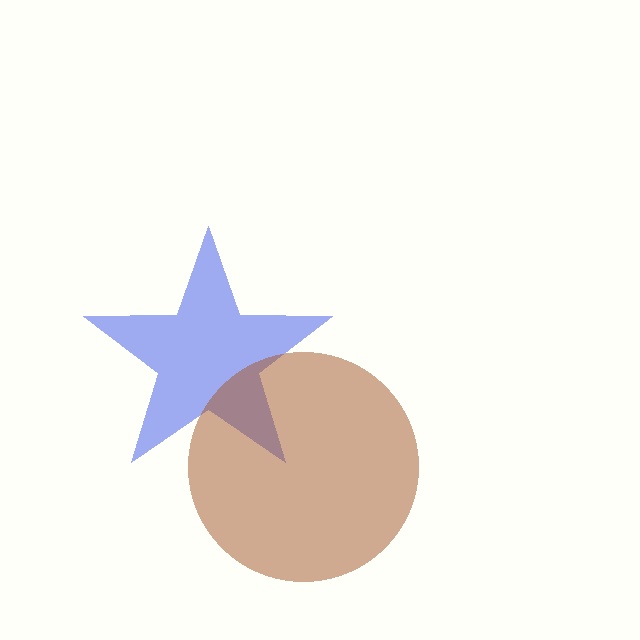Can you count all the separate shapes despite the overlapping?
Yes, there are 2 separate shapes.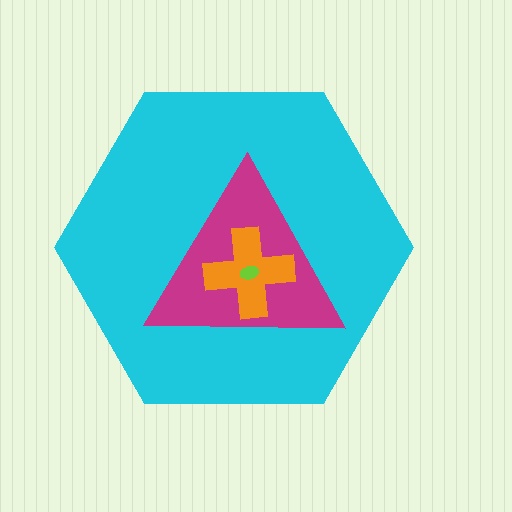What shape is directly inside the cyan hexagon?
The magenta triangle.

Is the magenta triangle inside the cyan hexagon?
Yes.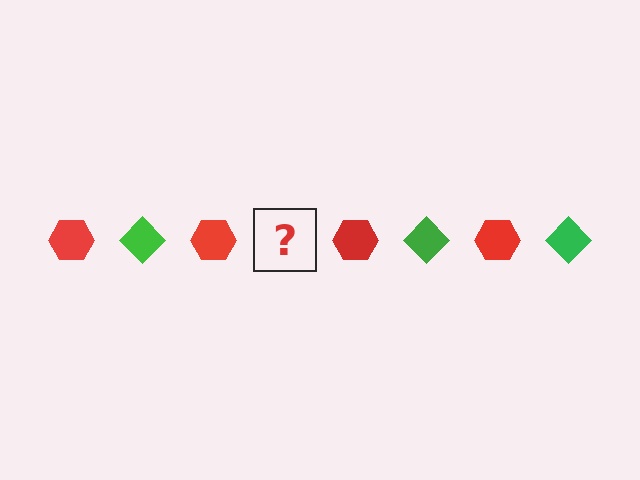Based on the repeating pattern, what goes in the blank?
The blank should be a green diamond.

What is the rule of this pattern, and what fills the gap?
The rule is that the pattern alternates between red hexagon and green diamond. The gap should be filled with a green diamond.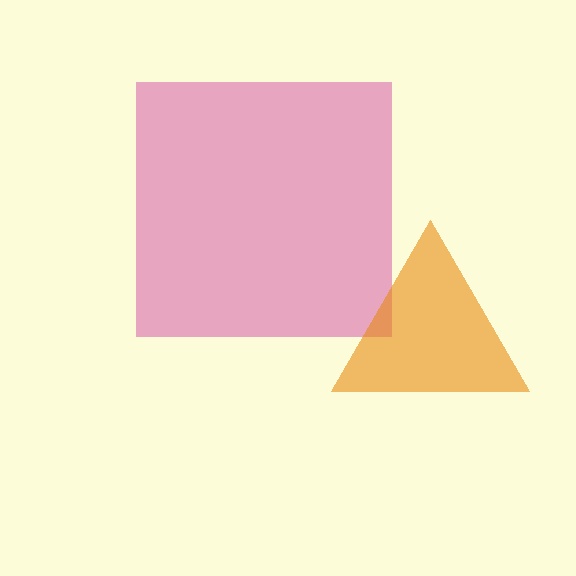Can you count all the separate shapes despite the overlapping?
Yes, there are 2 separate shapes.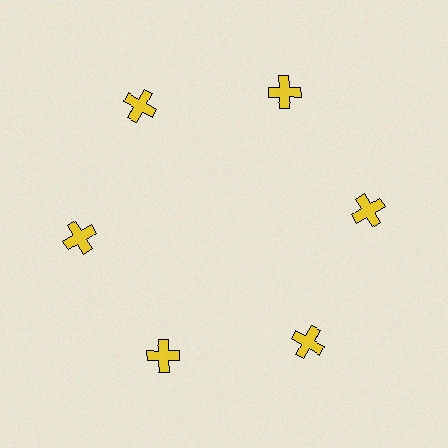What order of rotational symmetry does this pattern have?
This pattern has 6-fold rotational symmetry.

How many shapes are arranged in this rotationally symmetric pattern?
There are 6 shapes, arranged in 6 groups of 1.